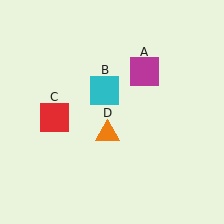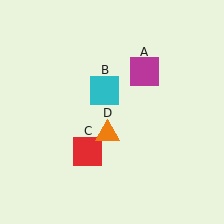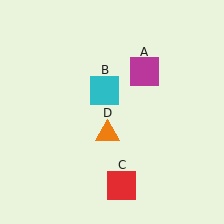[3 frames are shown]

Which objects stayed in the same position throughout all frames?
Magenta square (object A) and cyan square (object B) and orange triangle (object D) remained stationary.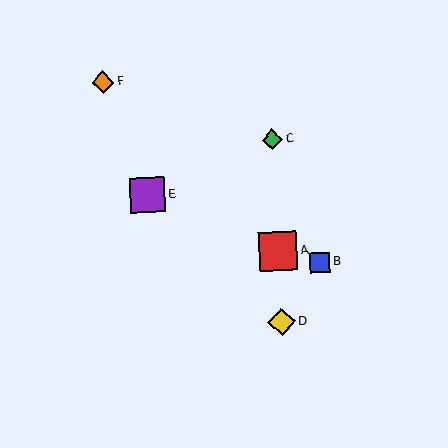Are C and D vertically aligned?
Yes, both are at x≈272.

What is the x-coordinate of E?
Object E is at x≈148.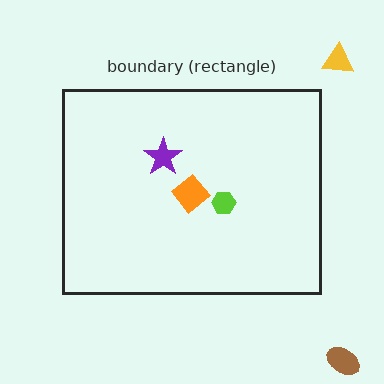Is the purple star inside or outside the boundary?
Inside.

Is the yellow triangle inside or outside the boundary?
Outside.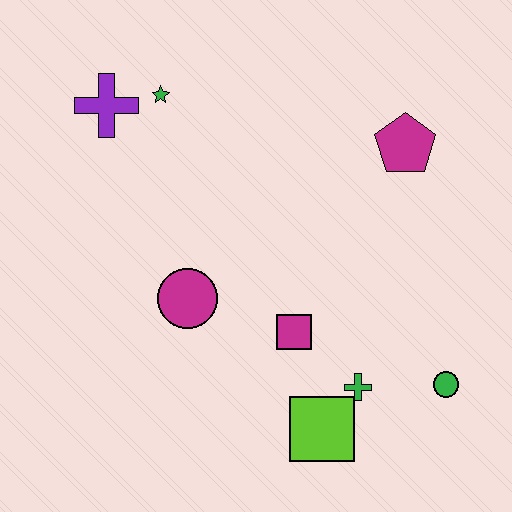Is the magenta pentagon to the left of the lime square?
No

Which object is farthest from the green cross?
The purple cross is farthest from the green cross.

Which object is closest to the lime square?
The green cross is closest to the lime square.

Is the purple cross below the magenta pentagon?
No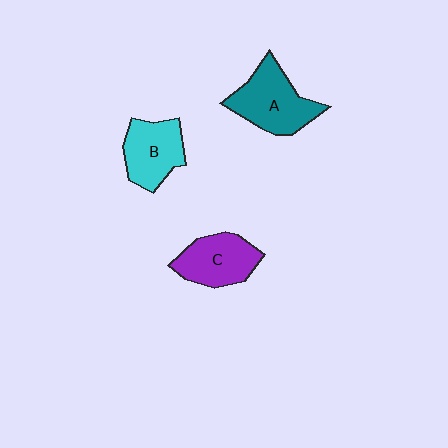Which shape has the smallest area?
Shape B (cyan).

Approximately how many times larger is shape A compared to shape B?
Approximately 1.2 times.